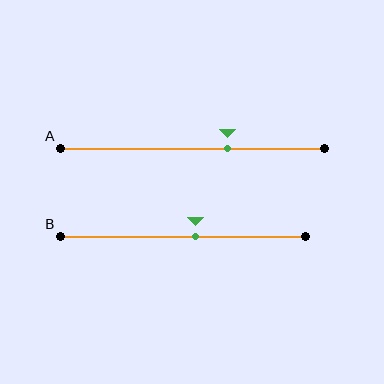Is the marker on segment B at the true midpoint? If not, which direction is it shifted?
No, the marker on segment B is shifted to the right by about 5% of the segment length.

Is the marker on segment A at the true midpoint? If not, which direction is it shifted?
No, the marker on segment A is shifted to the right by about 14% of the segment length.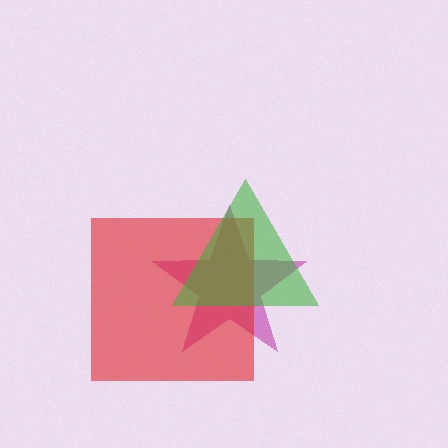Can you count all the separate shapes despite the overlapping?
Yes, there are 3 separate shapes.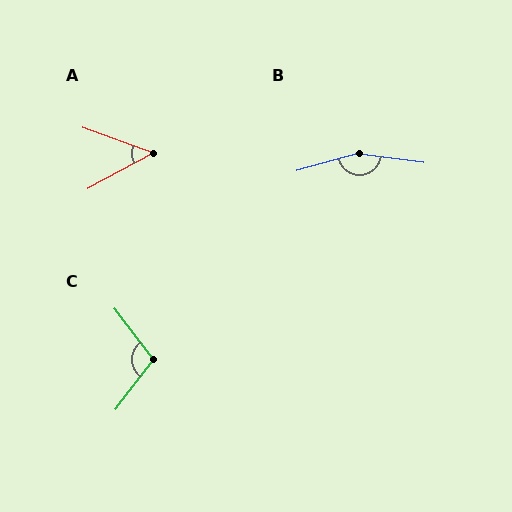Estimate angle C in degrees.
Approximately 106 degrees.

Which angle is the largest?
B, at approximately 157 degrees.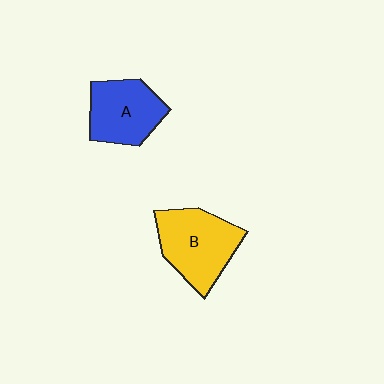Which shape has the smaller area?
Shape A (blue).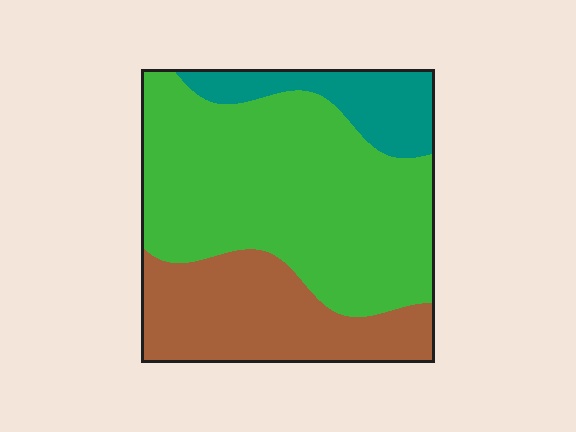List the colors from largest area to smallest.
From largest to smallest: green, brown, teal.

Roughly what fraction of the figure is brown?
Brown takes up about one quarter (1/4) of the figure.